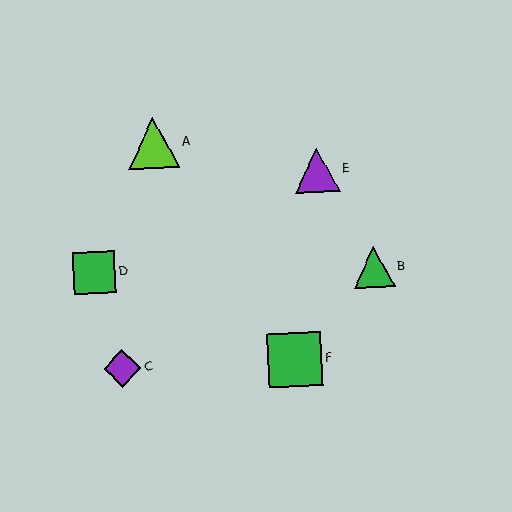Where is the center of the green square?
The center of the green square is at (95, 272).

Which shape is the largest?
The green square (labeled F) is the largest.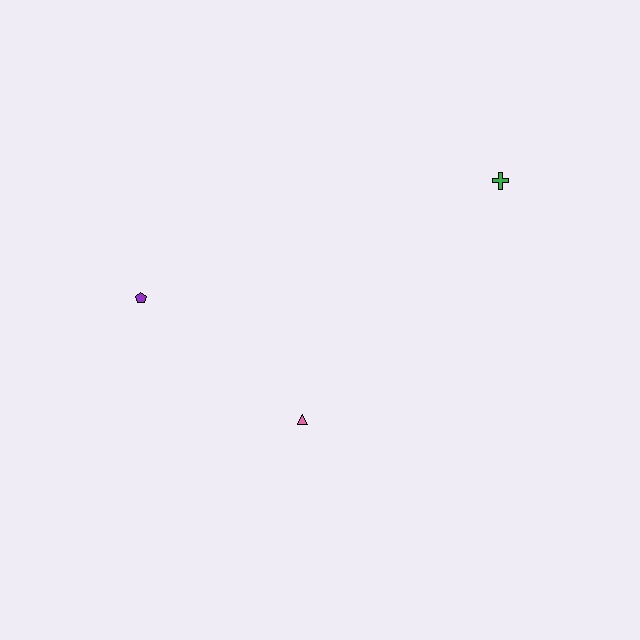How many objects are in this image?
There are 3 objects.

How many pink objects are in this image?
There is 1 pink object.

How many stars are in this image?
There are no stars.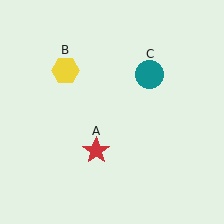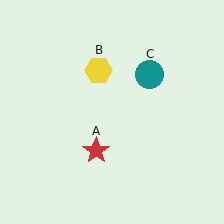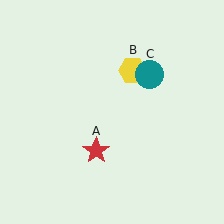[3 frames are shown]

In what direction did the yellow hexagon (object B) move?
The yellow hexagon (object B) moved right.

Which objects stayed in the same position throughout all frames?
Red star (object A) and teal circle (object C) remained stationary.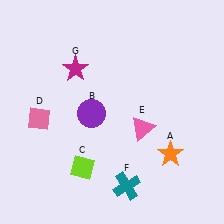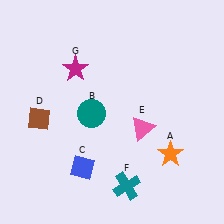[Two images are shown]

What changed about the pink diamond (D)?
In Image 1, D is pink. In Image 2, it changed to brown.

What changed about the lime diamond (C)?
In Image 1, C is lime. In Image 2, it changed to blue.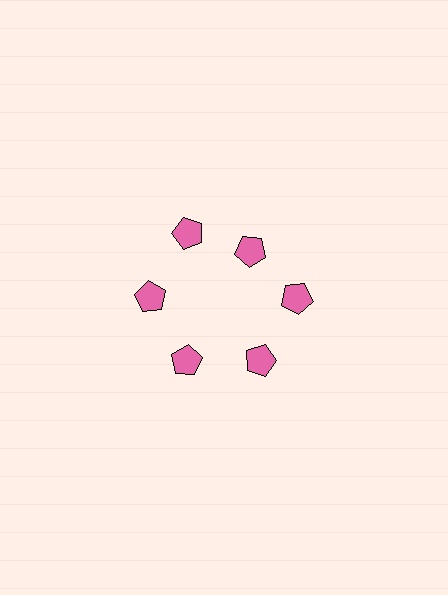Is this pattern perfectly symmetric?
No. The 6 pink pentagons are arranged in a ring, but one element near the 1 o'clock position is pulled inward toward the center, breaking the 6-fold rotational symmetry.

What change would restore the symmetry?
The symmetry would be restored by moving it outward, back onto the ring so that all 6 pentagons sit at equal angles and equal distance from the center.